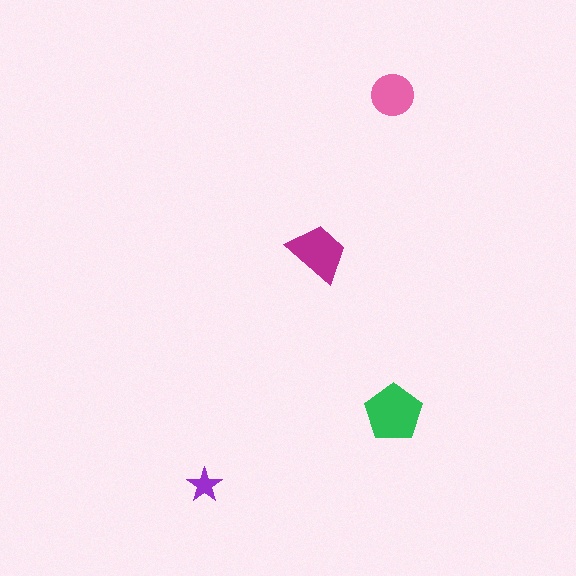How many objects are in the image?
There are 4 objects in the image.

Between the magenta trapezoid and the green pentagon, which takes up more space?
The green pentagon.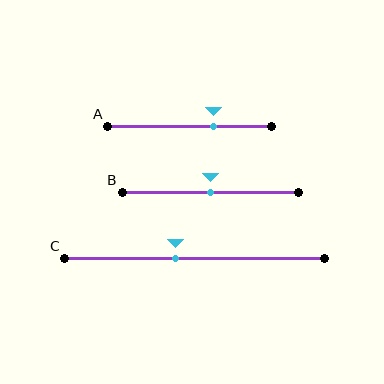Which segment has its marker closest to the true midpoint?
Segment B has its marker closest to the true midpoint.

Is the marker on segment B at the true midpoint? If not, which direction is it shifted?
Yes, the marker on segment B is at the true midpoint.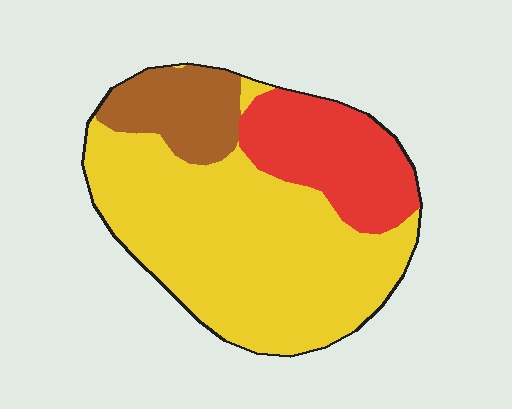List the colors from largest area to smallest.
From largest to smallest: yellow, red, brown.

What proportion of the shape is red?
Red takes up about one quarter (1/4) of the shape.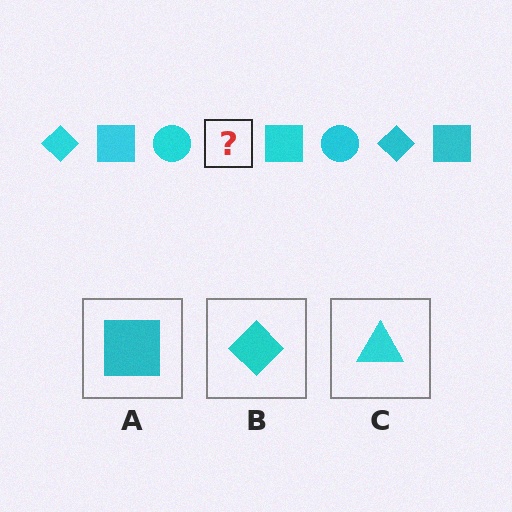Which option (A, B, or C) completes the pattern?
B.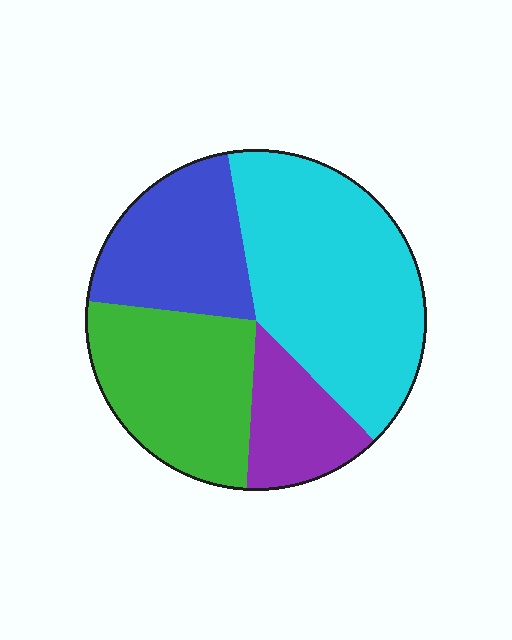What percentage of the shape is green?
Green covers about 25% of the shape.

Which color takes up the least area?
Purple, at roughly 15%.